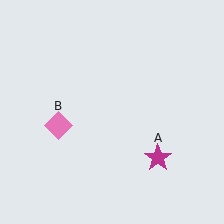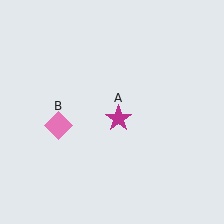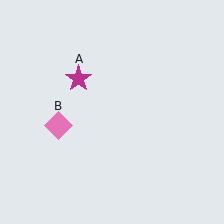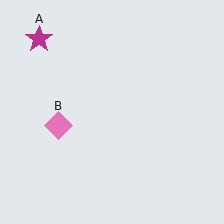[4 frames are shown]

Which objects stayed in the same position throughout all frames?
Pink diamond (object B) remained stationary.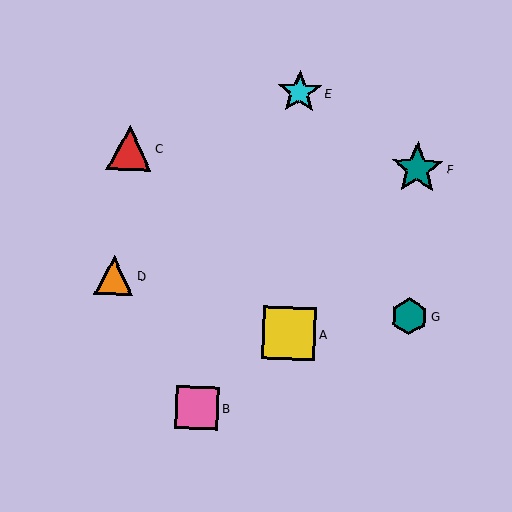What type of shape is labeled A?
Shape A is a yellow square.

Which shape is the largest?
The yellow square (labeled A) is the largest.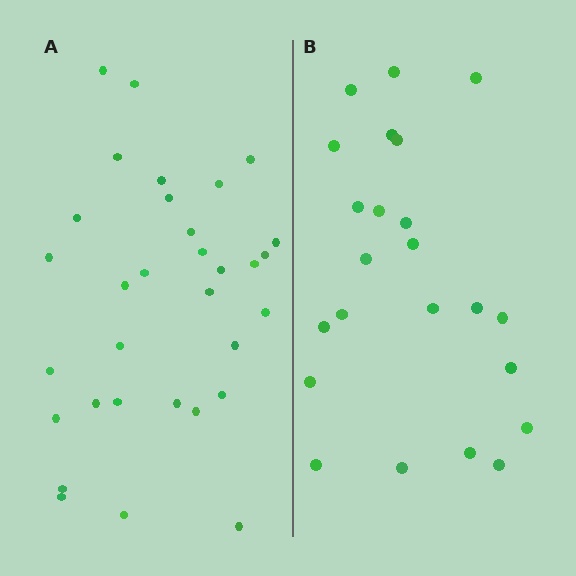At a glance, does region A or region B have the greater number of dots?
Region A (the left region) has more dots.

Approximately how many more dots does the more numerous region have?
Region A has roughly 8 or so more dots than region B.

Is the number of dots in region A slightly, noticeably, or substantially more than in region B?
Region A has noticeably more, but not dramatically so. The ratio is roughly 1.4 to 1.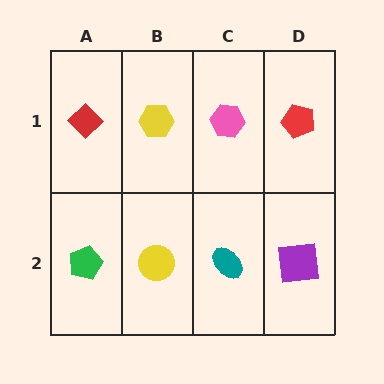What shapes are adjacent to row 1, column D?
A purple square (row 2, column D), a pink hexagon (row 1, column C).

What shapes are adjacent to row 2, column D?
A red pentagon (row 1, column D), a teal ellipse (row 2, column C).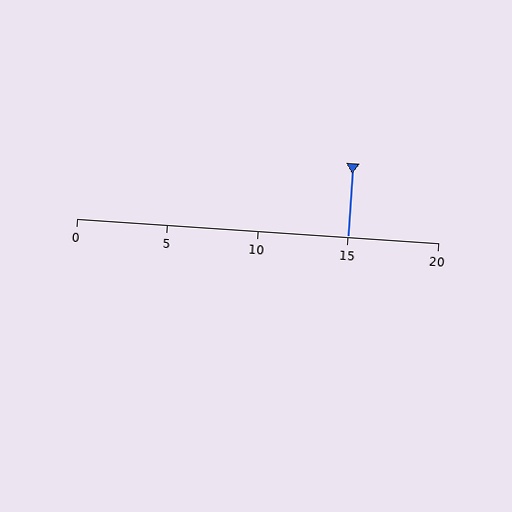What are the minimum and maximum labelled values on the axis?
The axis runs from 0 to 20.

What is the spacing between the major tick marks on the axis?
The major ticks are spaced 5 apart.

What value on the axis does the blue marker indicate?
The marker indicates approximately 15.